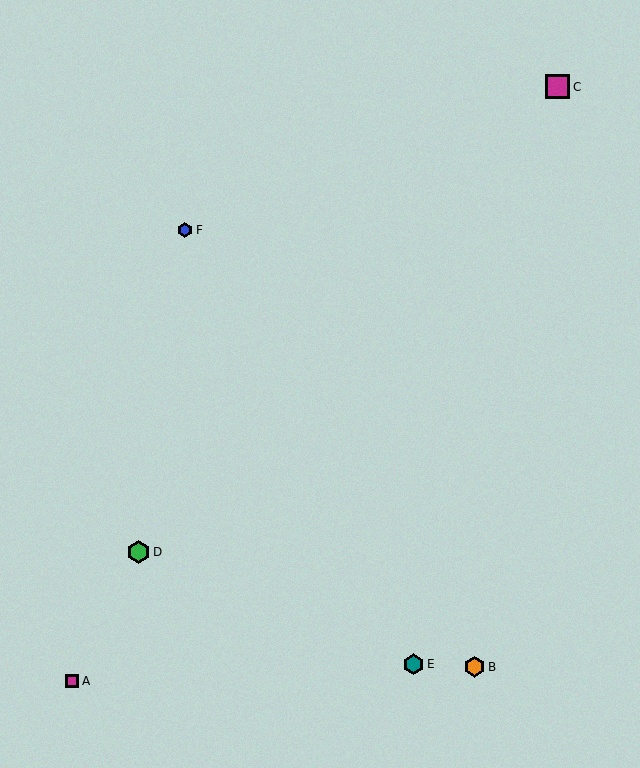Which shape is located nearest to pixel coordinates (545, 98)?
The magenta square (labeled C) at (558, 87) is nearest to that location.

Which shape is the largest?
The magenta square (labeled C) is the largest.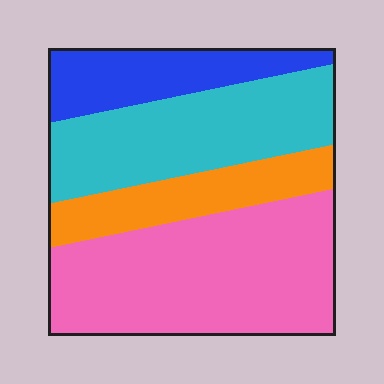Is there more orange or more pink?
Pink.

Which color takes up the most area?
Pink, at roughly 40%.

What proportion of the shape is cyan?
Cyan covers about 30% of the shape.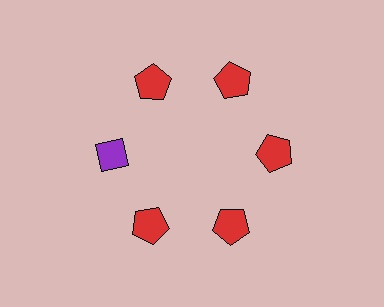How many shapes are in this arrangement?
There are 6 shapes arranged in a ring pattern.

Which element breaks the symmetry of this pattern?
The purple diamond at roughly the 9 o'clock position breaks the symmetry. All other shapes are red pentagons.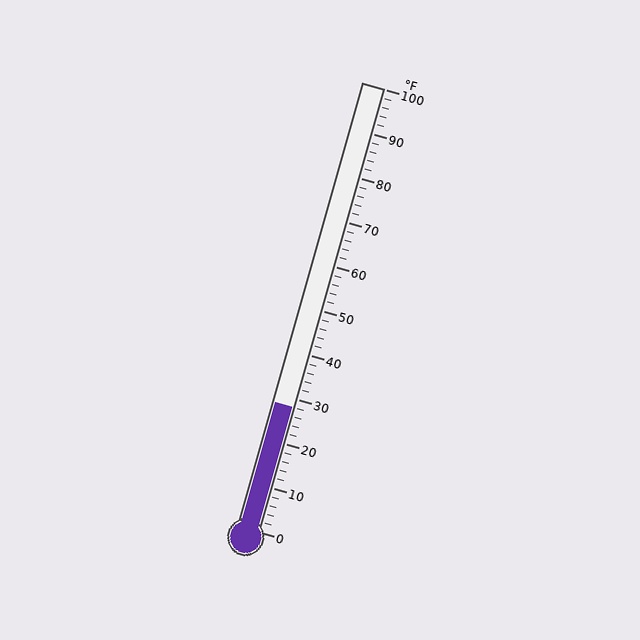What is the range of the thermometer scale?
The thermometer scale ranges from 0°F to 100°F.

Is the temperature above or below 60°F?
The temperature is below 60°F.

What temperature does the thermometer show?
The thermometer shows approximately 28°F.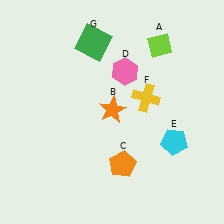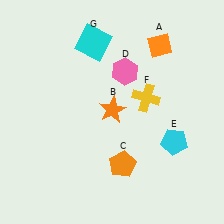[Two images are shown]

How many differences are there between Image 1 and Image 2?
There are 2 differences between the two images.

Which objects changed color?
A changed from lime to orange. G changed from green to cyan.